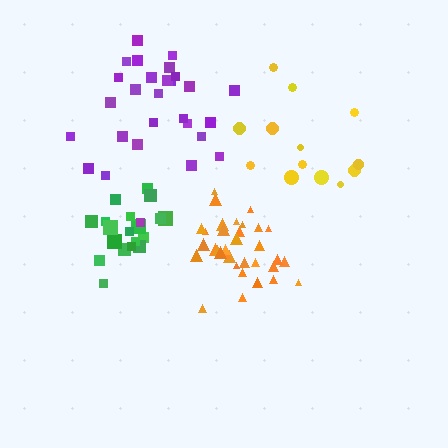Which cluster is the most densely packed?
Orange.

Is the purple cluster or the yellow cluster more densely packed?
Purple.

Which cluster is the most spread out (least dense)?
Yellow.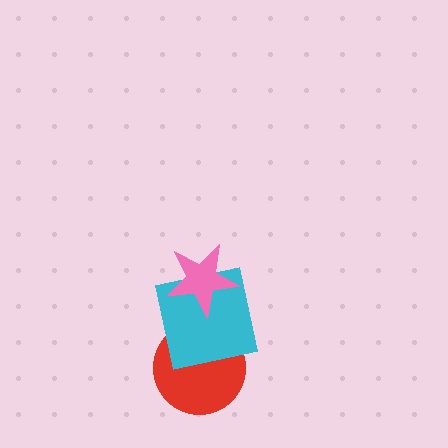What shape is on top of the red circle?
The cyan square is on top of the red circle.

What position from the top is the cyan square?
The cyan square is 2nd from the top.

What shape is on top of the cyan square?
The pink star is on top of the cyan square.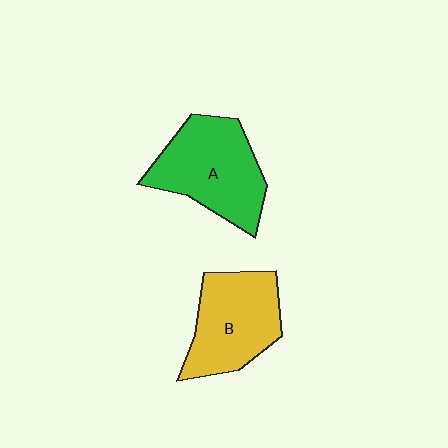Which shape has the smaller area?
Shape B (yellow).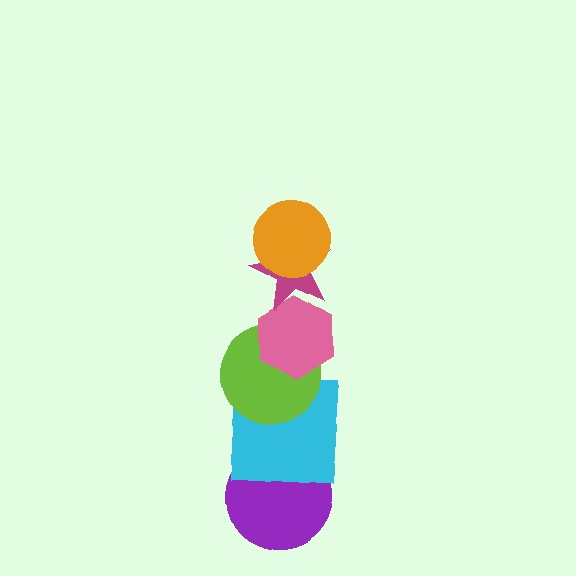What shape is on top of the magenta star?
The orange circle is on top of the magenta star.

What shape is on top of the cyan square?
The lime circle is on top of the cyan square.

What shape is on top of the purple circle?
The cyan square is on top of the purple circle.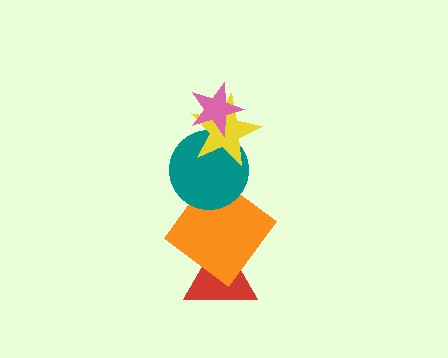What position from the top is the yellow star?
The yellow star is 2nd from the top.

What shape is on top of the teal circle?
The yellow star is on top of the teal circle.